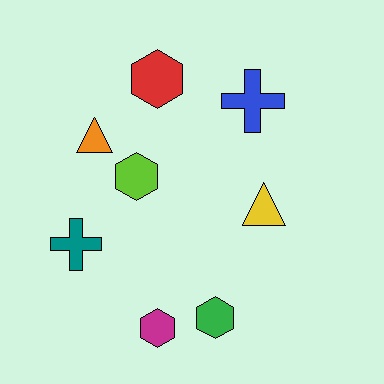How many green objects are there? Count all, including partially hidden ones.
There is 1 green object.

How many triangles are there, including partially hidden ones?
There are 2 triangles.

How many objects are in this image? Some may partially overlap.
There are 8 objects.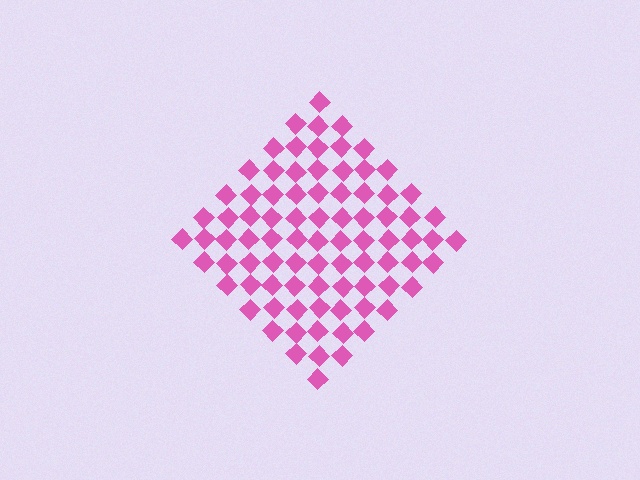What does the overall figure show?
The overall figure shows a diamond.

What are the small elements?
The small elements are diamonds.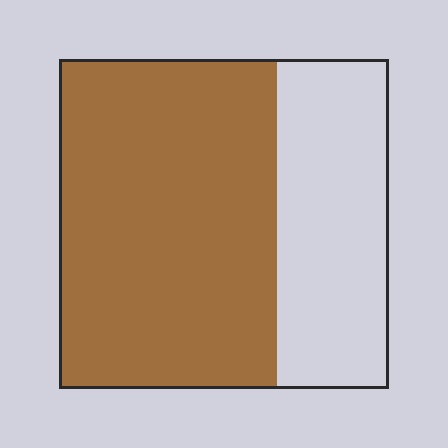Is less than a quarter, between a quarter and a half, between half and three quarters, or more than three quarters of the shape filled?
Between half and three quarters.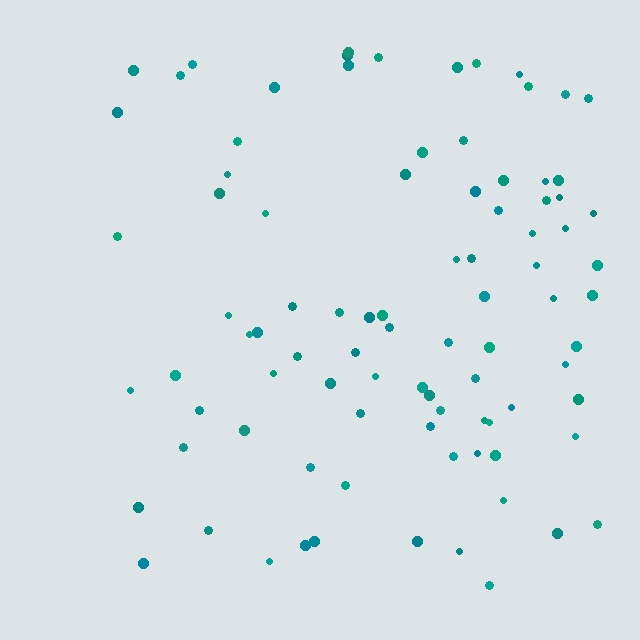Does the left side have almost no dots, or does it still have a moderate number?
Still a moderate number, just noticeably fewer than the right.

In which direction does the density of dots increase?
From left to right, with the right side densest.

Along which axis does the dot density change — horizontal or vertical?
Horizontal.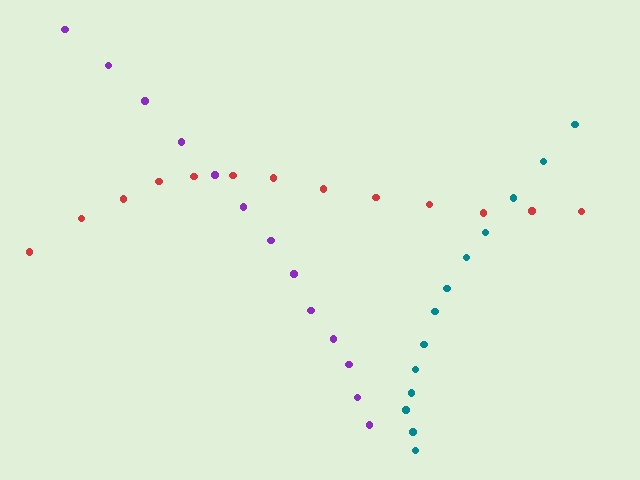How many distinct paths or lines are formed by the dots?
There are 3 distinct paths.